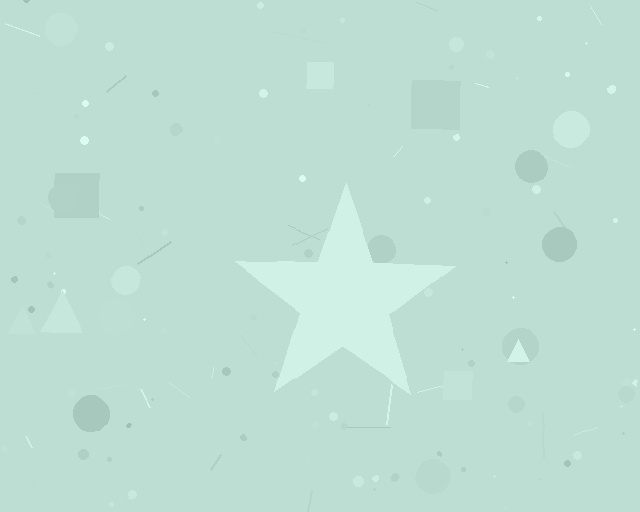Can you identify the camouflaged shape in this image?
The camouflaged shape is a star.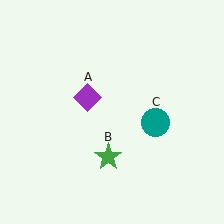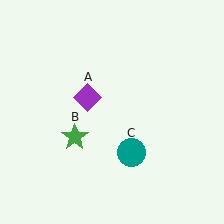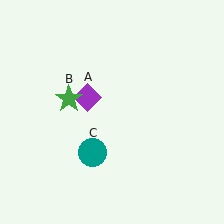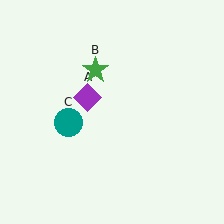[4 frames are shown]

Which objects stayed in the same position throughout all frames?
Purple diamond (object A) remained stationary.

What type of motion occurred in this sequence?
The green star (object B), teal circle (object C) rotated clockwise around the center of the scene.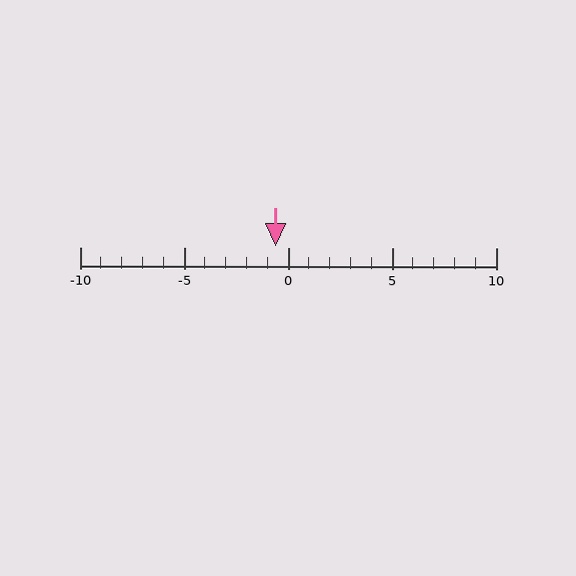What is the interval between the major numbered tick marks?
The major tick marks are spaced 5 units apart.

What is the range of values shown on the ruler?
The ruler shows values from -10 to 10.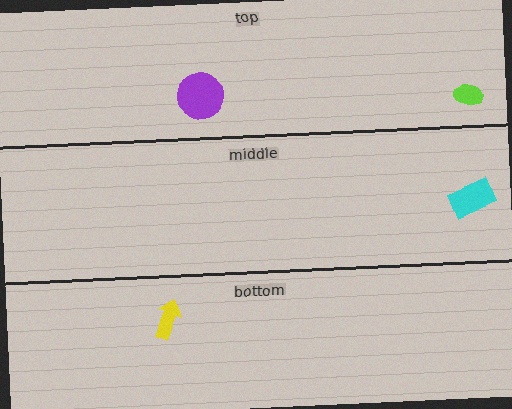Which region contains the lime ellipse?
The top region.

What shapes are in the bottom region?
The yellow arrow.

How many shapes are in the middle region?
1.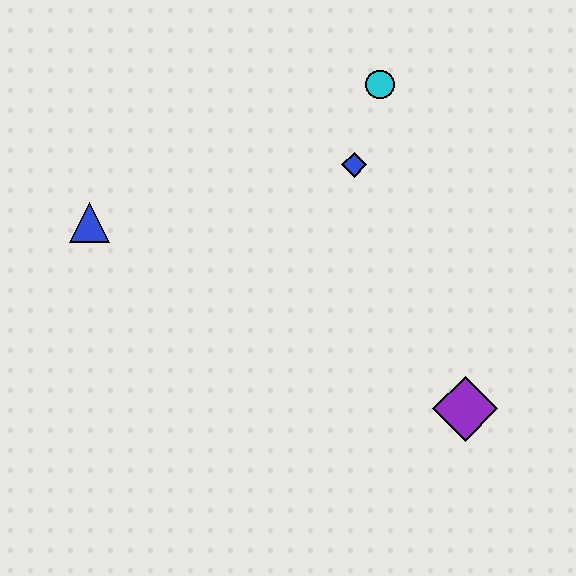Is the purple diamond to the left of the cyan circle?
No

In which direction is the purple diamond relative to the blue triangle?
The purple diamond is to the right of the blue triangle.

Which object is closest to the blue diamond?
The cyan circle is closest to the blue diamond.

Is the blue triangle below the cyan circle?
Yes